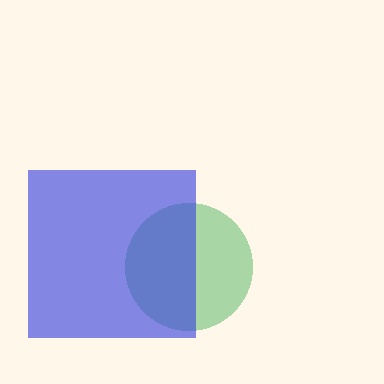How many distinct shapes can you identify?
There are 2 distinct shapes: a green circle, a blue square.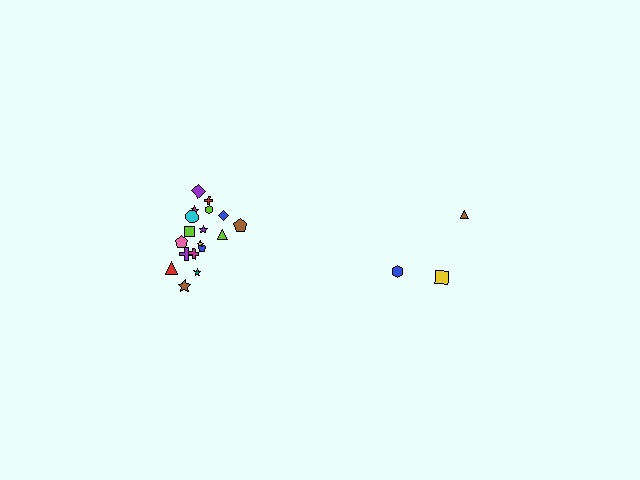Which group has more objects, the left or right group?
The left group.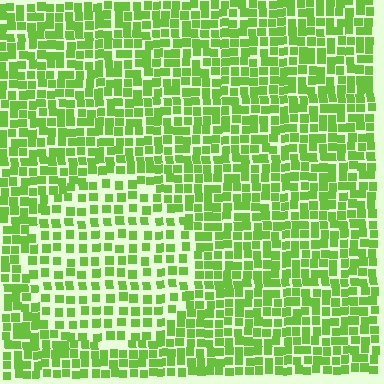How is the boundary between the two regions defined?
The boundary is defined by a change in element density (approximately 1.7x ratio). All elements are the same color, size, and shape.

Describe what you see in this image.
The image contains small lime elements arranged at two different densities. A circle-shaped region is visible where the elements are less densely packed than the surrounding area.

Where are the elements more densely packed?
The elements are more densely packed outside the circle boundary.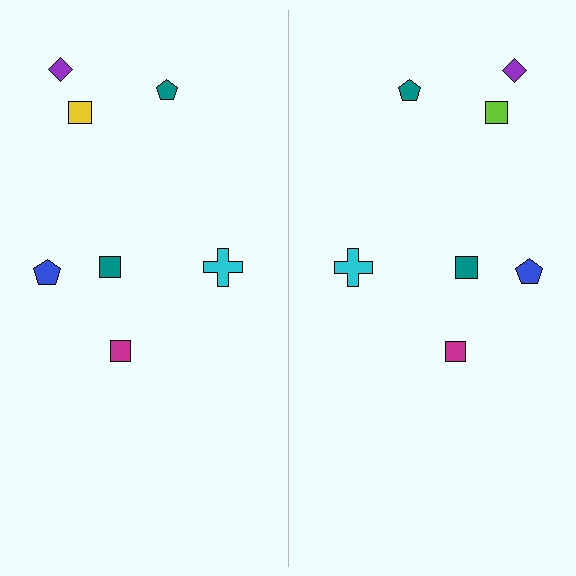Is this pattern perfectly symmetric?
No, the pattern is not perfectly symmetric. The lime square on the right side breaks the symmetry — its mirror counterpart is yellow.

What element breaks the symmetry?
The lime square on the right side breaks the symmetry — its mirror counterpart is yellow.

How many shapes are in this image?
There are 14 shapes in this image.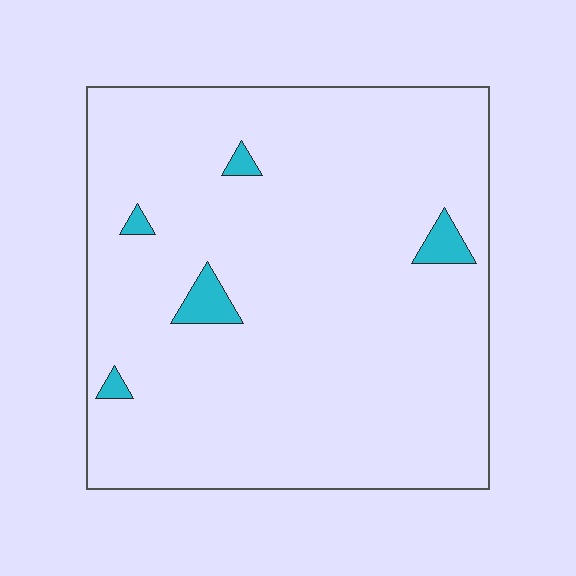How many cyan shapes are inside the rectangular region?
5.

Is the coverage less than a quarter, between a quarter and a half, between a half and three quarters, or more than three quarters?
Less than a quarter.